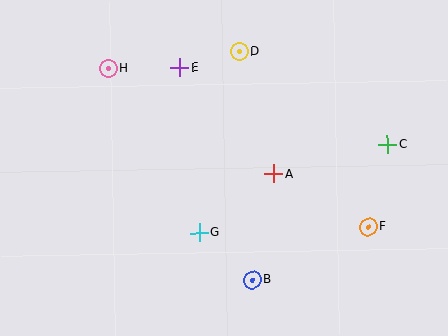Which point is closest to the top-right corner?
Point C is closest to the top-right corner.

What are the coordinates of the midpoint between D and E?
The midpoint between D and E is at (210, 60).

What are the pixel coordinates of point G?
Point G is at (200, 233).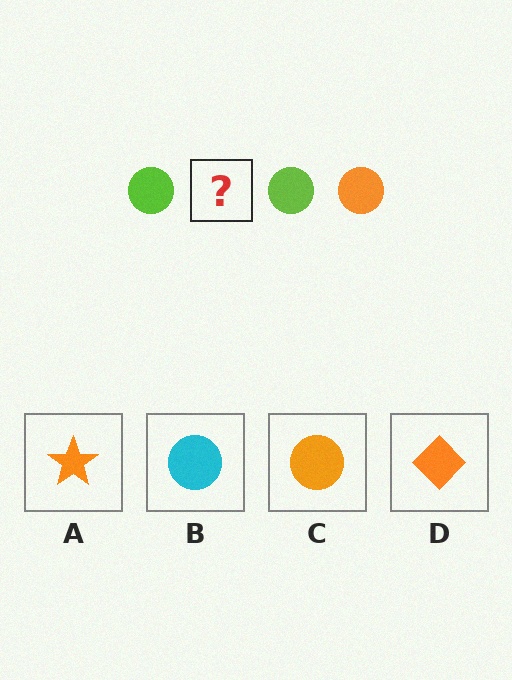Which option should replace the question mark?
Option C.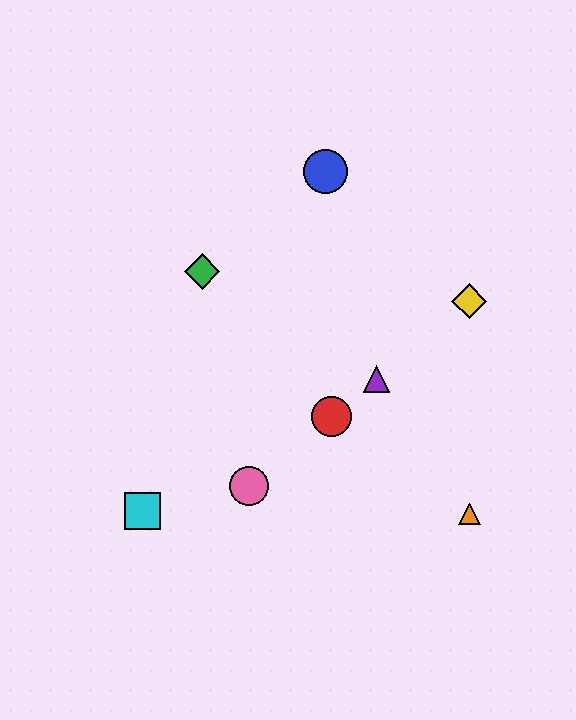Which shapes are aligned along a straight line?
The red circle, the yellow diamond, the purple triangle, the pink circle are aligned along a straight line.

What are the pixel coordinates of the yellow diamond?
The yellow diamond is at (469, 301).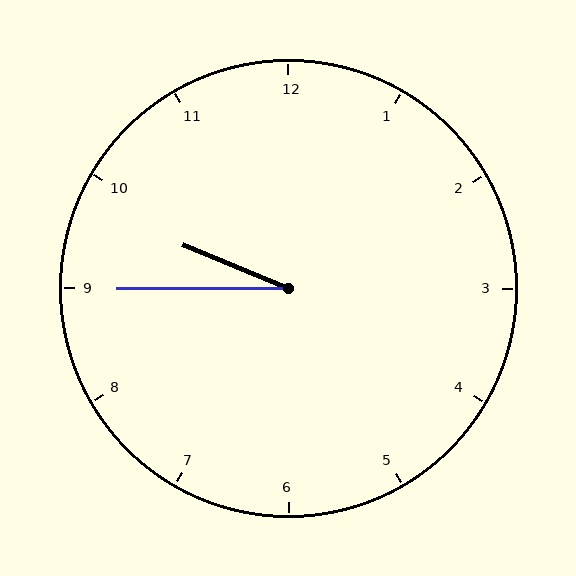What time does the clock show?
9:45.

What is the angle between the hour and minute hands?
Approximately 22 degrees.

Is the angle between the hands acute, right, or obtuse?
It is acute.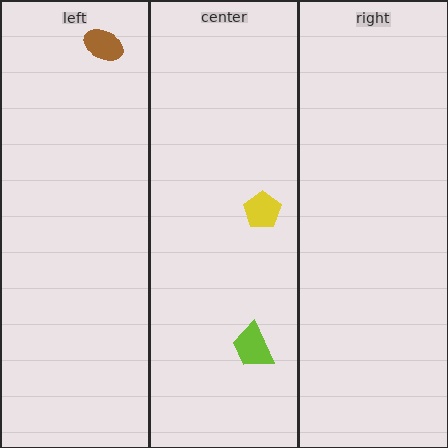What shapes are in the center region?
The yellow pentagon, the lime trapezoid.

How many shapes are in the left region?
1.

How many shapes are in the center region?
2.